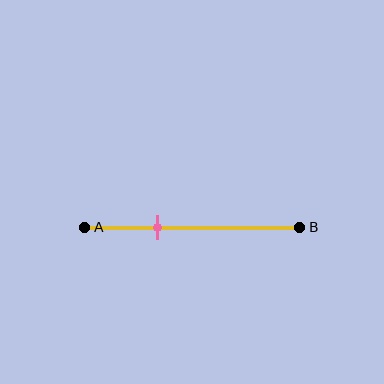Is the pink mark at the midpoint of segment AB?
No, the mark is at about 35% from A, not at the 50% midpoint.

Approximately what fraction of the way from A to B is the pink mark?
The pink mark is approximately 35% of the way from A to B.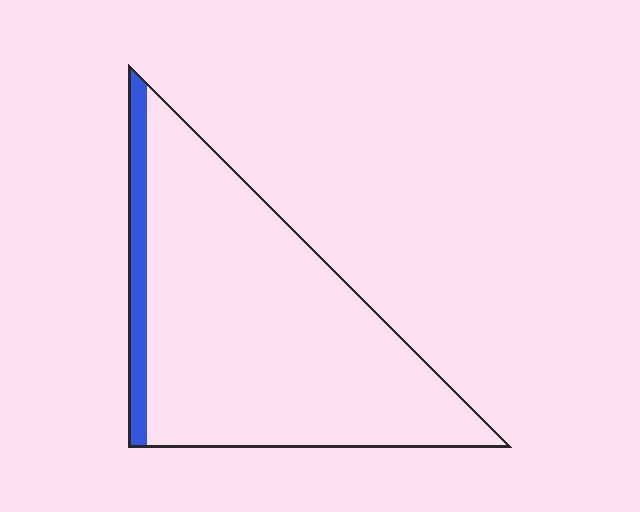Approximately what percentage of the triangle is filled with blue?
Approximately 10%.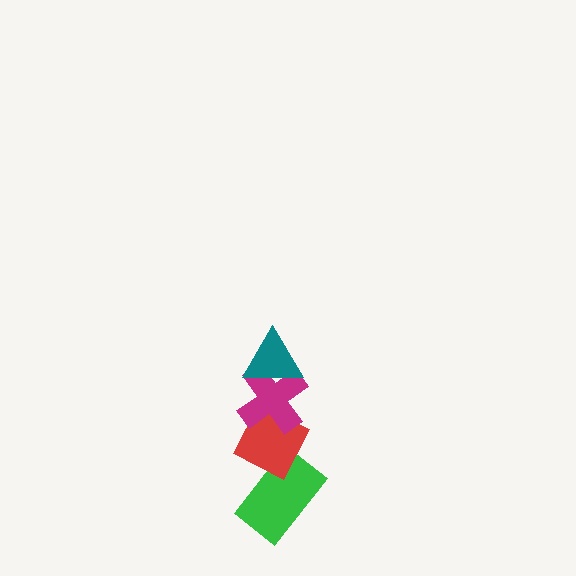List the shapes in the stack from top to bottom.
From top to bottom: the teal triangle, the magenta cross, the red diamond, the green rectangle.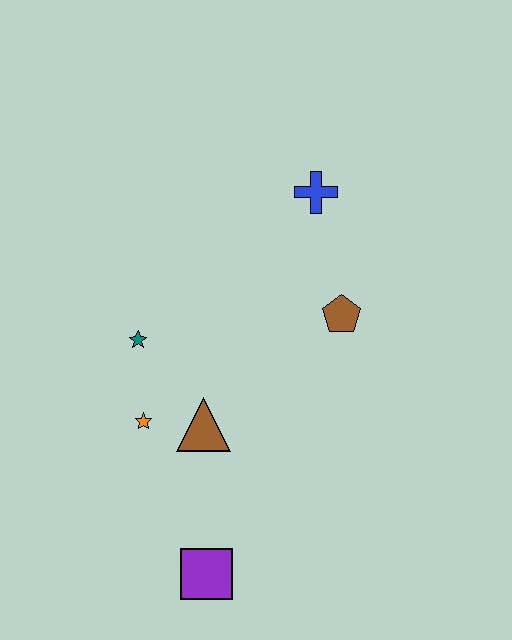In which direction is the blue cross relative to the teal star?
The blue cross is to the right of the teal star.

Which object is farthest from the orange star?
The blue cross is farthest from the orange star.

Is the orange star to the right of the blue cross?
No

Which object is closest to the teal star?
The orange star is closest to the teal star.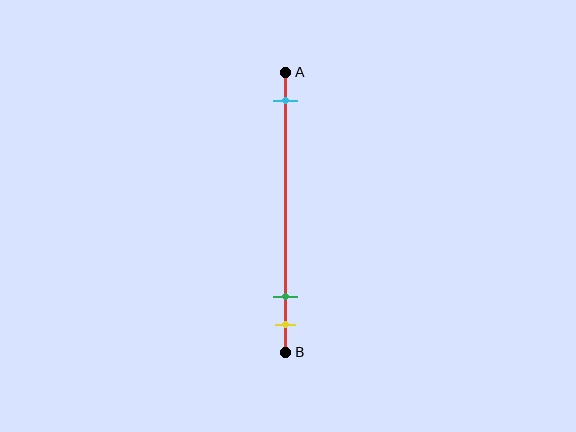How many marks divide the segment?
There are 3 marks dividing the segment.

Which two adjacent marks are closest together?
The green and yellow marks are the closest adjacent pair.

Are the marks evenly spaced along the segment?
No, the marks are not evenly spaced.